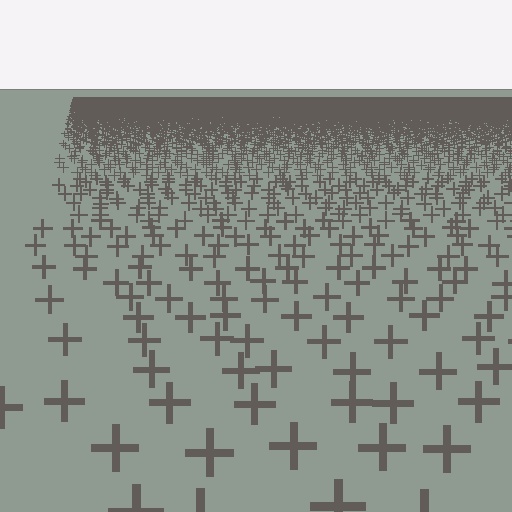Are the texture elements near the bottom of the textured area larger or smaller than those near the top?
Larger. Near the bottom, elements are closer to the viewer and appear at a bigger on-screen size.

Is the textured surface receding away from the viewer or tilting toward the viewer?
The surface is receding away from the viewer. Texture elements get smaller and denser toward the top.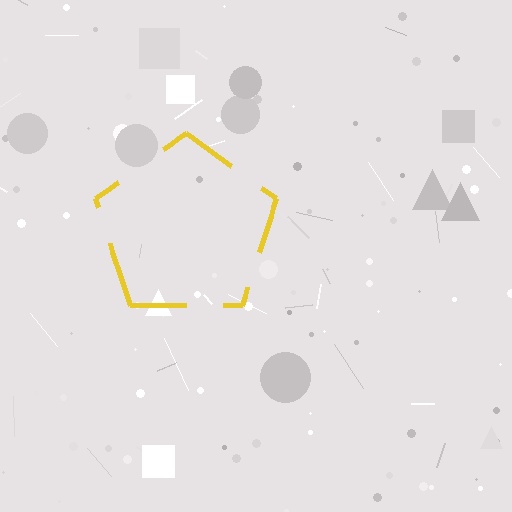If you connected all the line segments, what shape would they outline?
They would outline a pentagon.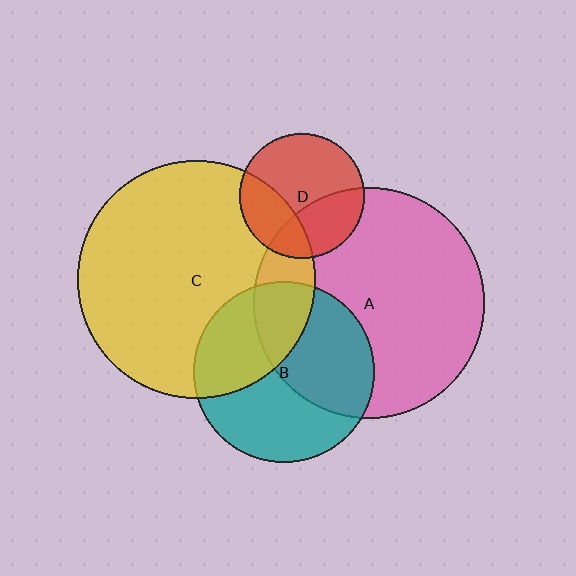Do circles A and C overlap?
Yes.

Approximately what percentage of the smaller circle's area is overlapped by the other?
Approximately 15%.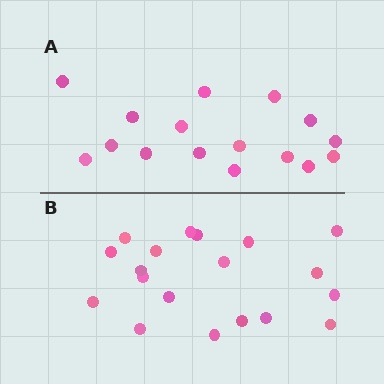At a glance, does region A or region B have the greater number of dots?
Region B (the bottom region) has more dots.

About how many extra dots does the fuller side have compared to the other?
Region B has just a few more — roughly 2 or 3 more dots than region A.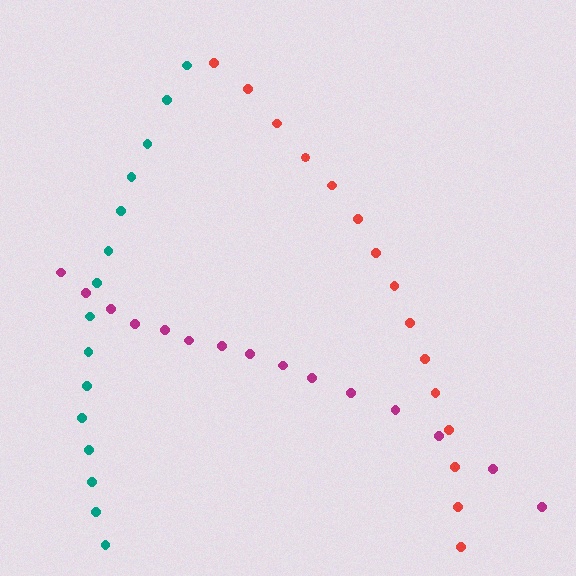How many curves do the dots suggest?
There are 3 distinct paths.